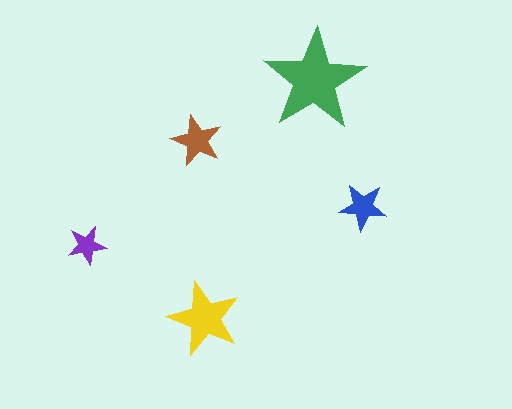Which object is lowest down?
The yellow star is bottommost.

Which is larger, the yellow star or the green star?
The green one.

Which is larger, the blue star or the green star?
The green one.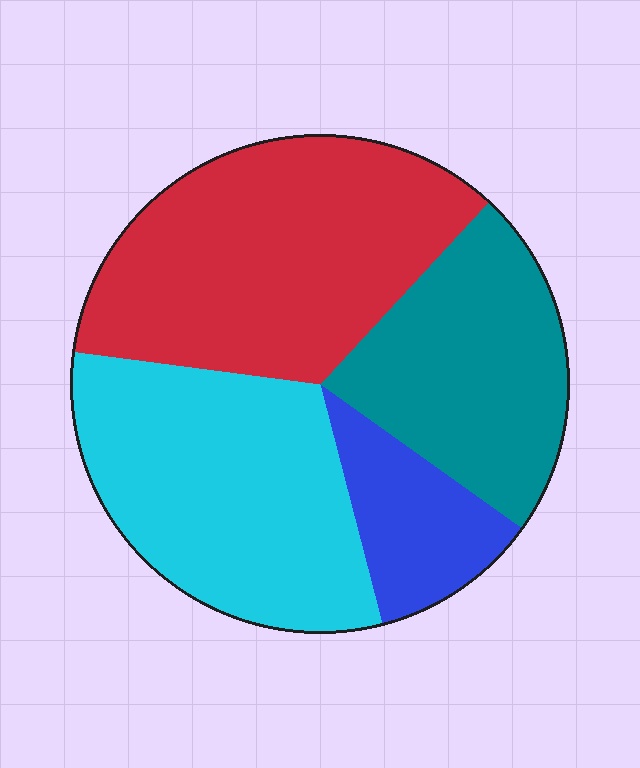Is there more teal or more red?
Red.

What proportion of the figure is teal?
Teal covers roughly 25% of the figure.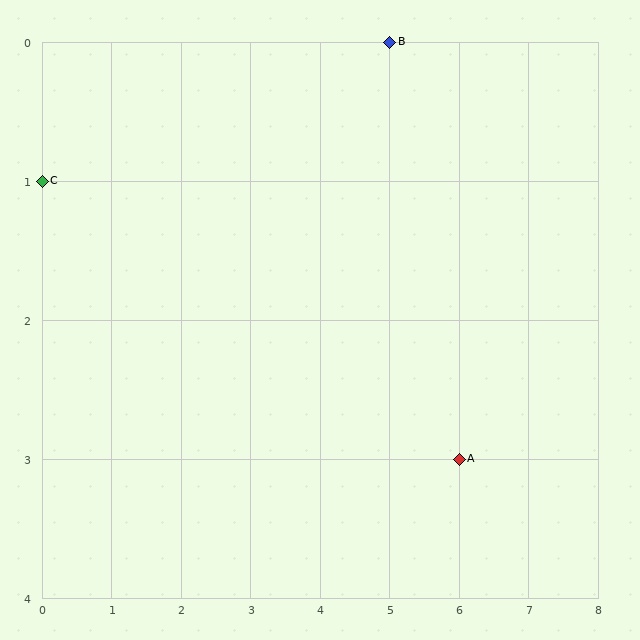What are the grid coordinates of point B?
Point B is at grid coordinates (5, 0).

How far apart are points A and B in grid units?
Points A and B are 1 column and 3 rows apart (about 3.2 grid units diagonally).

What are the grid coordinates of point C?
Point C is at grid coordinates (0, 1).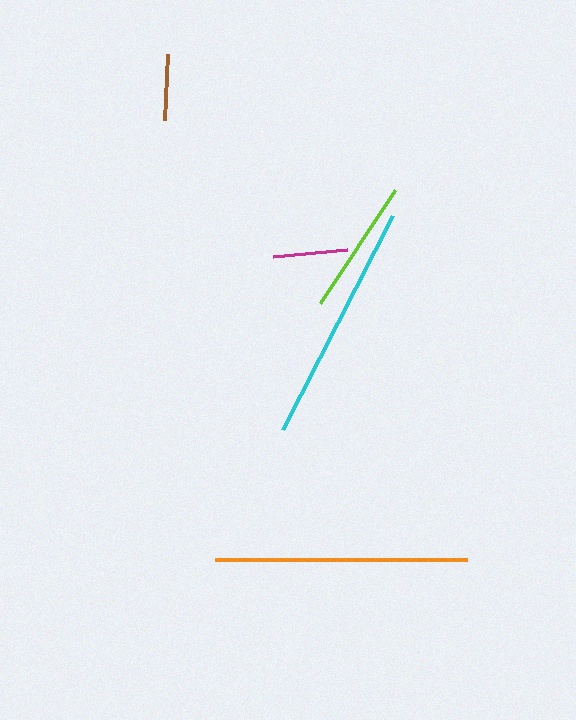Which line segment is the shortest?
The brown line is the shortest at approximately 66 pixels.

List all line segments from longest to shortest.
From longest to shortest: orange, cyan, lime, magenta, brown.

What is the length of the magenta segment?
The magenta segment is approximately 74 pixels long.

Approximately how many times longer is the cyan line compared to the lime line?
The cyan line is approximately 1.8 times the length of the lime line.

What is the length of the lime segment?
The lime segment is approximately 135 pixels long.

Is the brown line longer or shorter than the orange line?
The orange line is longer than the brown line.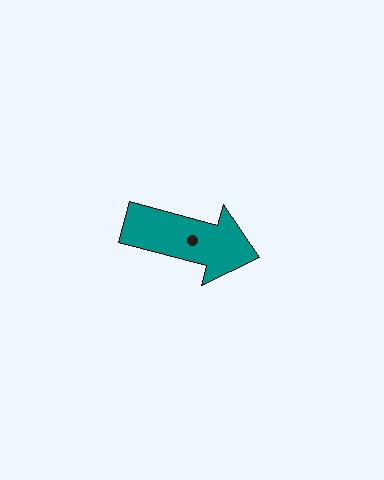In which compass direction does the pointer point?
East.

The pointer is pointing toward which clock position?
Roughly 3 o'clock.